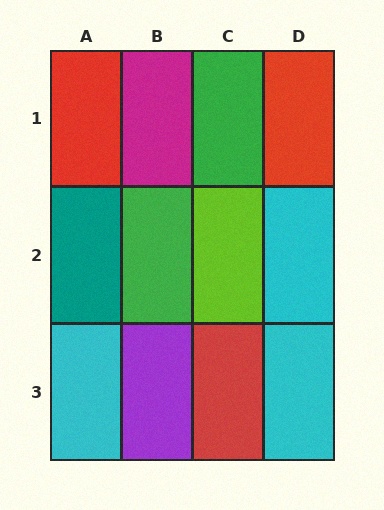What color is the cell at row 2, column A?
Teal.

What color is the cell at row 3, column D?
Cyan.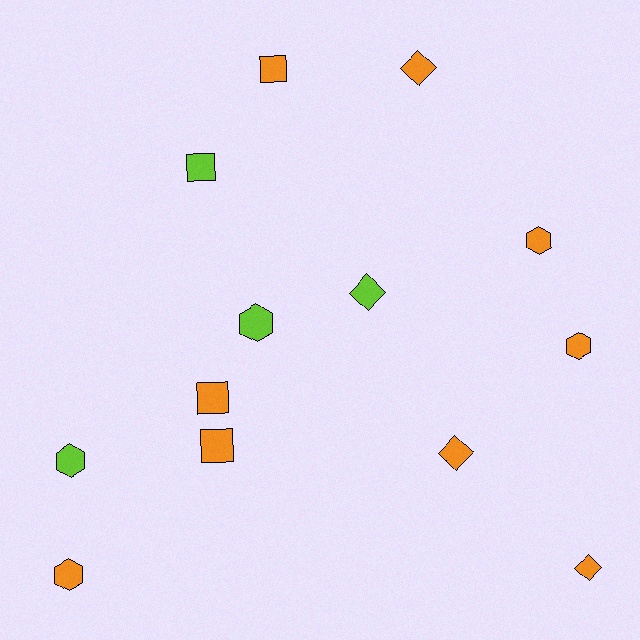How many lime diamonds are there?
There is 1 lime diamond.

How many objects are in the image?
There are 13 objects.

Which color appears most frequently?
Orange, with 9 objects.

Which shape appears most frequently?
Hexagon, with 5 objects.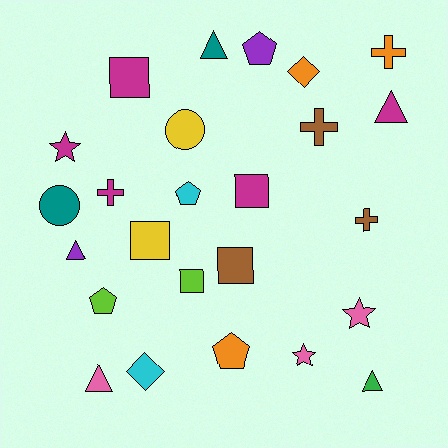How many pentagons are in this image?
There are 4 pentagons.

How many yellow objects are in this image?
There are 2 yellow objects.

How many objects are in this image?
There are 25 objects.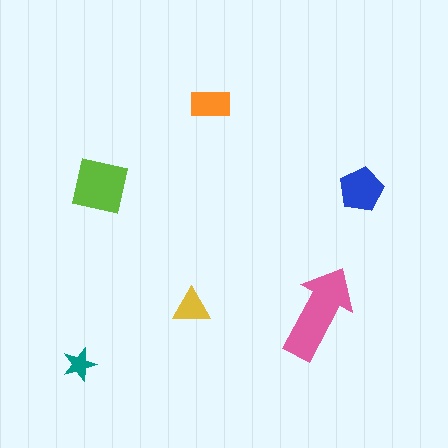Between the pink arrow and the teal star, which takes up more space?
The pink arrow.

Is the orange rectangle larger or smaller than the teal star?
Larger.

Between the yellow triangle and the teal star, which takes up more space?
The yellow triangle.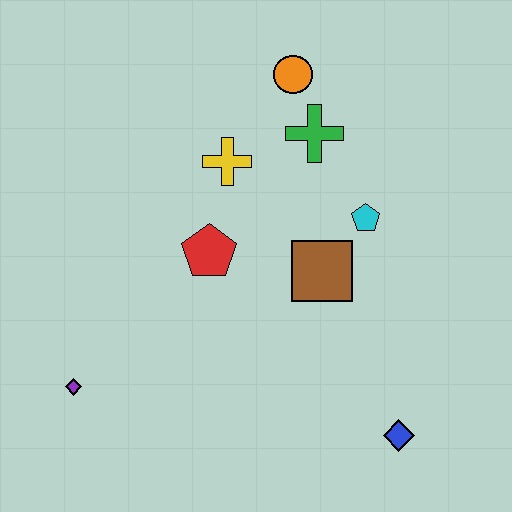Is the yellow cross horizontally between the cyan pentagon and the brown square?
No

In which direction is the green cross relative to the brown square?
The green cross is above the brown square.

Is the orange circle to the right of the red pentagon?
Yes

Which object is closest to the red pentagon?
The yellow cross is closest to the red pentagon.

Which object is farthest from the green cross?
The purple diamond is farthest from the green cross.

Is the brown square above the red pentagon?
No